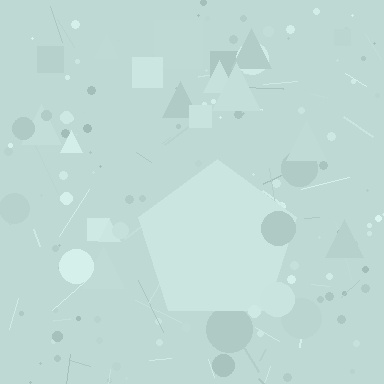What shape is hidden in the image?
A pentagon is hidden in the image.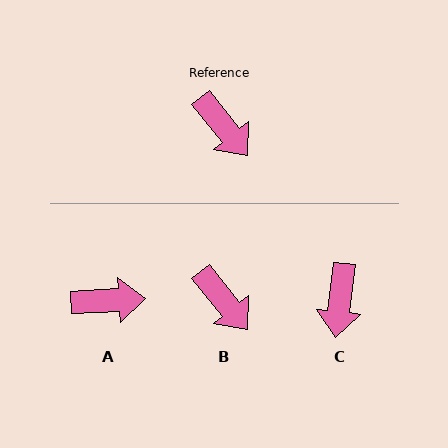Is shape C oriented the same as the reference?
No, it is off by about 46 degrees.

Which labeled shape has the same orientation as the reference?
B.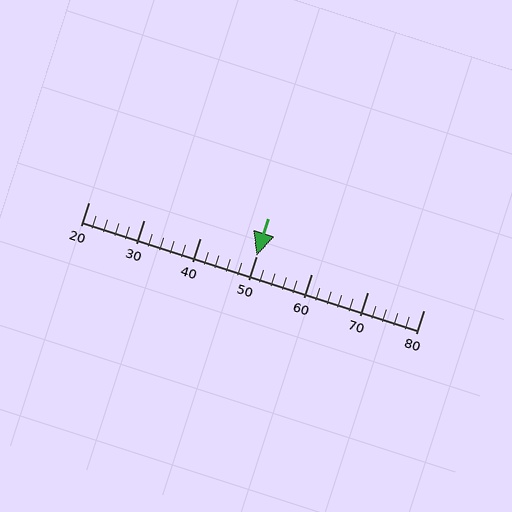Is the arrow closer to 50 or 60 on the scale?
The arrow is closer to 50.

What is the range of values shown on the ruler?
The ruler shows values from 20 to 80.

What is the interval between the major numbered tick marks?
The major tick marks are spaced 10 units apart.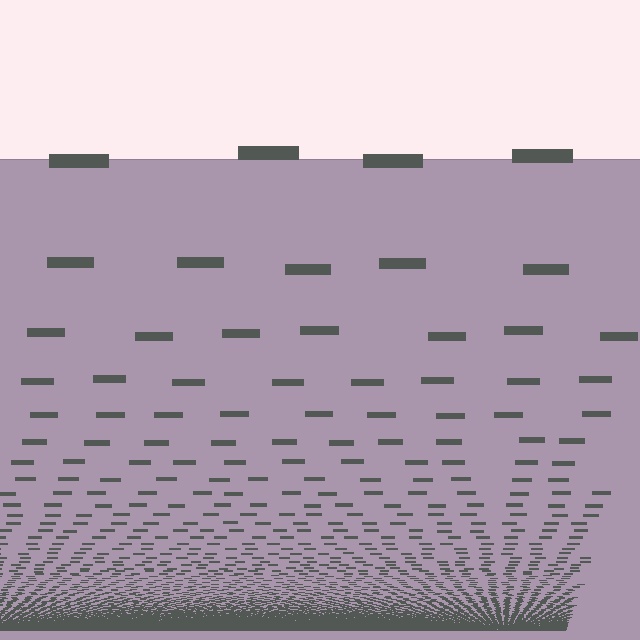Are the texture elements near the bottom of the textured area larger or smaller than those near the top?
Smaller. The gradient is inverted — elements near the bottom are smaller and denser.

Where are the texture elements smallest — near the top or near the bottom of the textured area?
Near the bottom.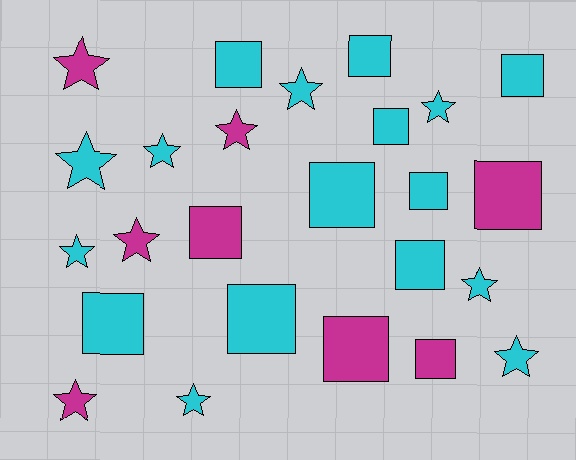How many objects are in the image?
There are 25 objects.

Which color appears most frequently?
Cyan, with 17 objects.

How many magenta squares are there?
There are 4 magenta squares.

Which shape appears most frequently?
Square, with 13 objects.